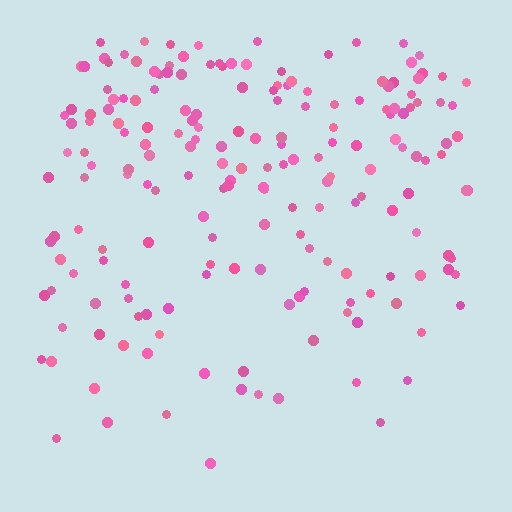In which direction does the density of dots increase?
From bottom to top, with the top side densest.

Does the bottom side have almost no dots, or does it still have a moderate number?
Still a moderate number, just noticeably fewer than the top.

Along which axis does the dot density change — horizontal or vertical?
Vertical.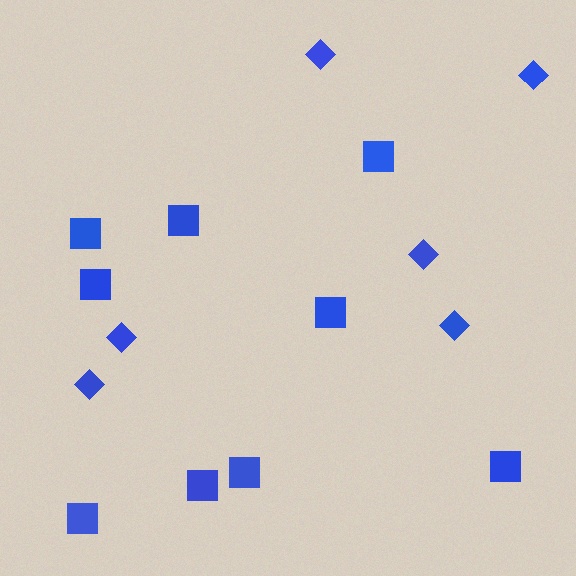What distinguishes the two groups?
There are 2 groups: one group of diamonds (6) and one group of squares (9).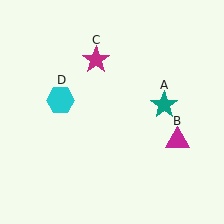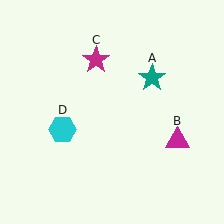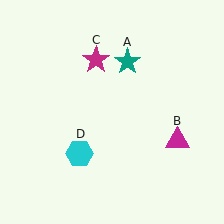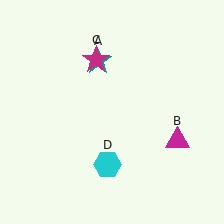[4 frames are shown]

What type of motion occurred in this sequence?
The teal star (object A), cyan hexagon (object D) rotated counterclockwise around the center of the scene.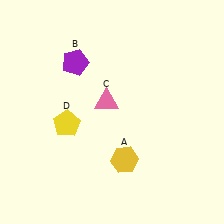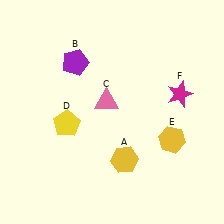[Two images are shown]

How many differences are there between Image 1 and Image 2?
There are 2 differences between the two images.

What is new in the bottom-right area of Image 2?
A yellow hexagon (E) was added in the bottom-right area of Image 2.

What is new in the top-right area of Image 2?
A magenta star (F) was added in the top-right area of Image 2.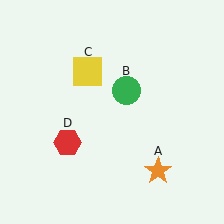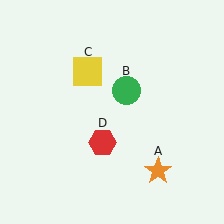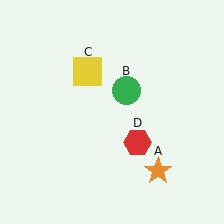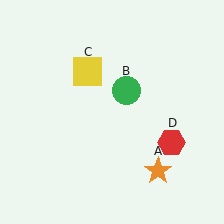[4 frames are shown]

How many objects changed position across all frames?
1 object changed position: red hexagon (object D).